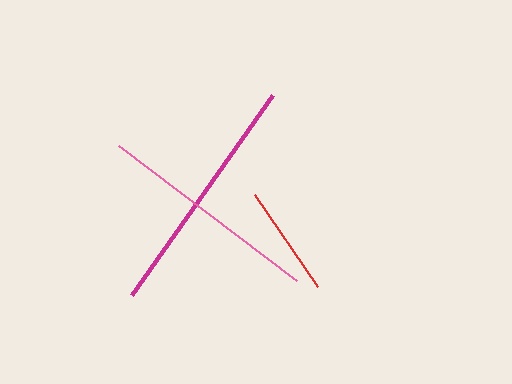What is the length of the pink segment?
The pink segment is approximately 223 pixels long.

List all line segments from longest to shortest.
From longest to shortest: magenta, pink, red.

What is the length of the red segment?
The red segment is approximately 111 pixels long.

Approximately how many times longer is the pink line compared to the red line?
The pink line is approximately 2.0 times the length of the red line.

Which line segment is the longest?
The magenta line is the longest at approximately 245 pixels.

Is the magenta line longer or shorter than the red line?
The magenta line is longer than the red line.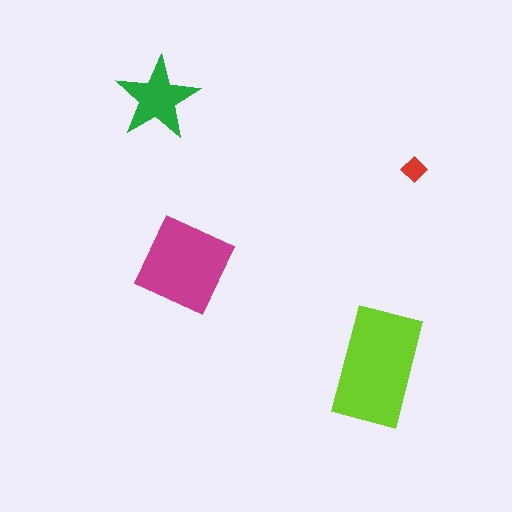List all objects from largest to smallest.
The lime rectangle, the magenta square, the green star, the red diamond.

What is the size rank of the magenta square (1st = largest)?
2nd.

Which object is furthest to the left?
The green star is leftmost.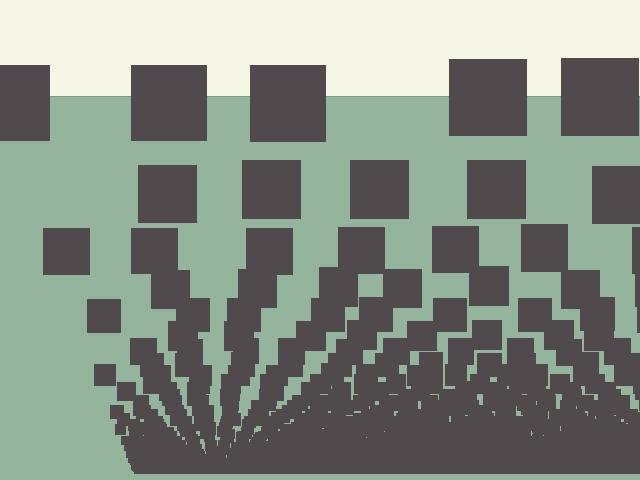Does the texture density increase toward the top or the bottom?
Density increases toward the bottom.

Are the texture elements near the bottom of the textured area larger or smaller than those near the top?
Smaller. The gradient is inverted — elements near the bottom are smaller and denser.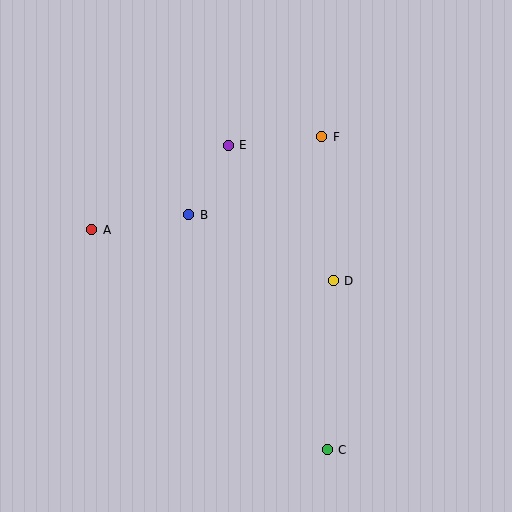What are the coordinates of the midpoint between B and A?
The midpoint between B and A is at (140, 222).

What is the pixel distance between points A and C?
The distance between A and C is 322 pixels.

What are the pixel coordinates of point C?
Point C is at (327, 450).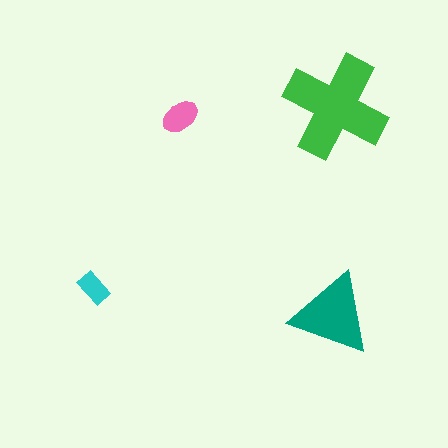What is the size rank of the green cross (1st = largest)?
1st.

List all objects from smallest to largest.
The cyan rectangle, the pink ellipse, the teal triangle, the green cross.